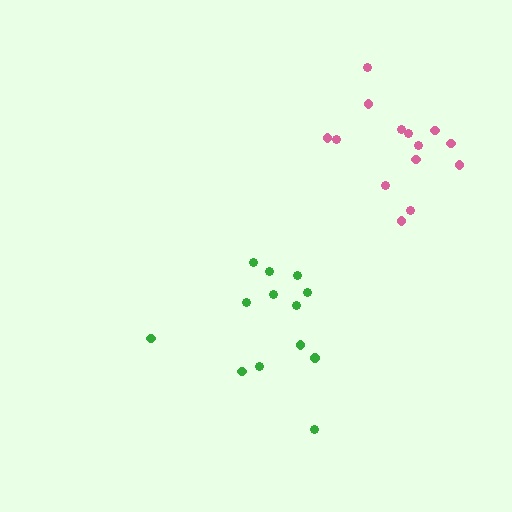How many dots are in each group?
Group 1: 14 dots, Group 2: 13 dots (27 total).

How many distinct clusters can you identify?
There are 2 distinct clusters.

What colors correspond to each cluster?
The clusters are colored: pink, green.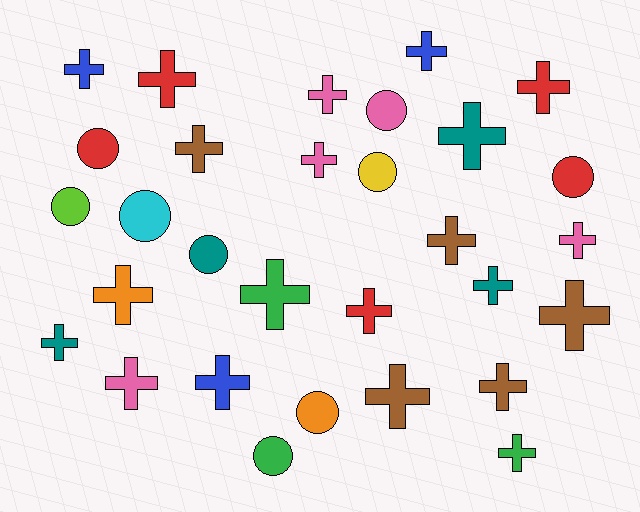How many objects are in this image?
There are 30 objects.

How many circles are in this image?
There are 9 circles.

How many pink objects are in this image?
There are 5 pink objects.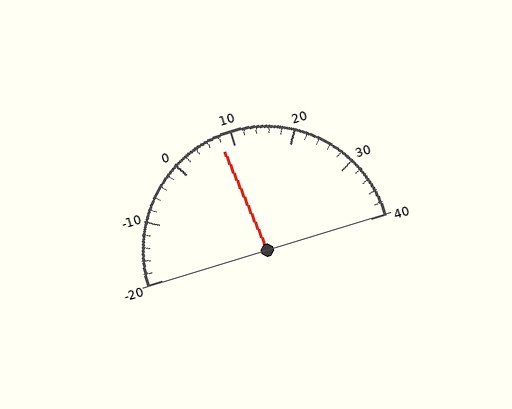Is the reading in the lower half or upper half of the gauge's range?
The reading is in the lower half of the range (-20 to 40).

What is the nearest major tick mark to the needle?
The nearest major tick mark is 10.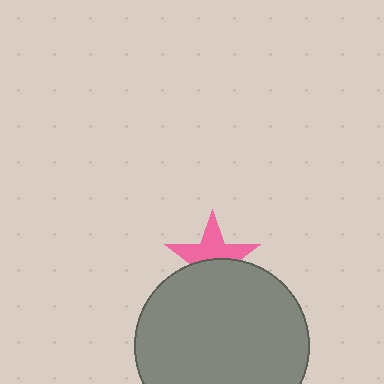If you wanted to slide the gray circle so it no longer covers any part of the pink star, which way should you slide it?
Slide it down — that is the most direct way to separate the two shapes.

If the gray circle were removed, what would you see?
You would see the complete pink star.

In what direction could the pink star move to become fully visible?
The pink star could move up. That would shift it out from behind the gray circle entirely.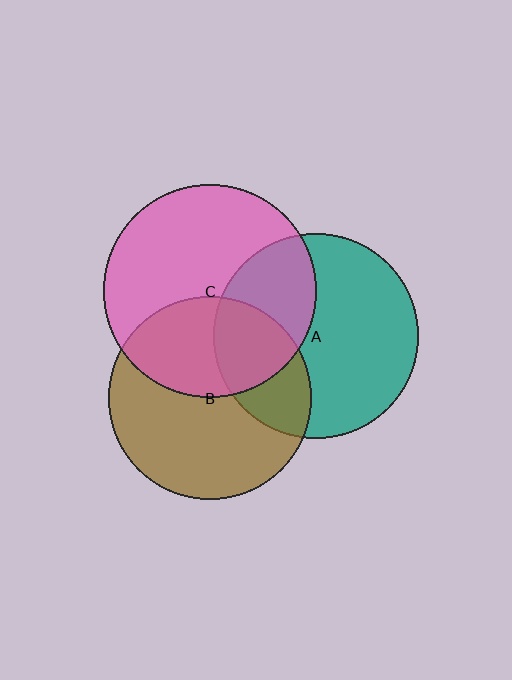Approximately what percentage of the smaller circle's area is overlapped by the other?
Approximately 30%.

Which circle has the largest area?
Circle C (pink).